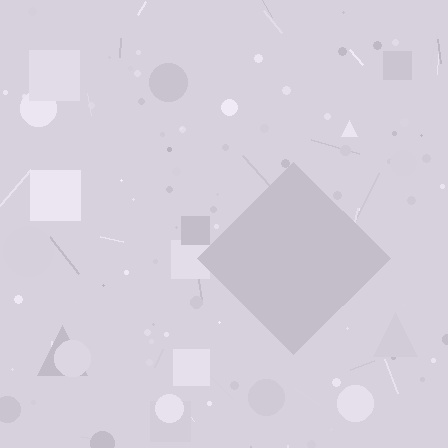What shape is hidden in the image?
A diamond is hidden in the image.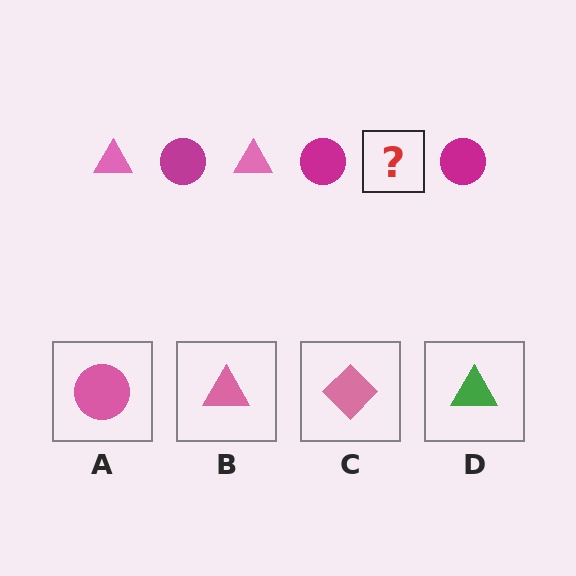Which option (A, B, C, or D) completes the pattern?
B.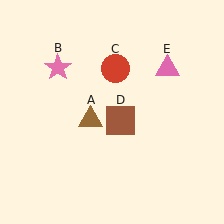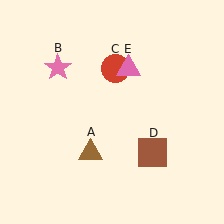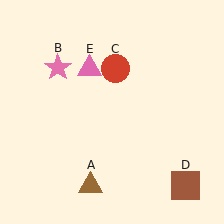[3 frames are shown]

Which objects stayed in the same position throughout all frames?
Pink star (object B) and red circle (object C) remained stationary.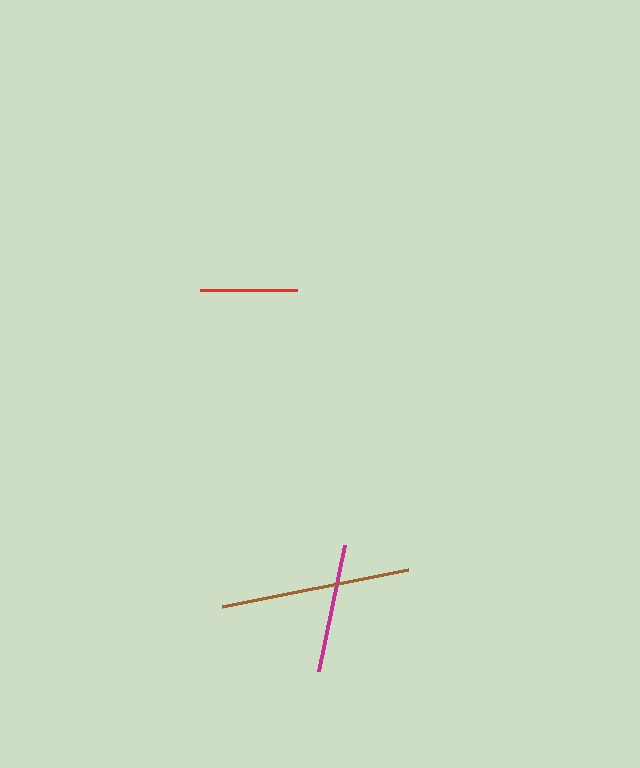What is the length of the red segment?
The red segment is approximately 97 pixels long.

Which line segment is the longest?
The brown line is the longest at approximately 190 pixels.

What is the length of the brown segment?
The brown segment is approximately 190 pixels long.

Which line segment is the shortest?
The red line is the shortest at approximately 97 pixels.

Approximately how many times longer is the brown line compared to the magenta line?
The brown line is approximately 1.5 times the length of the magenta line.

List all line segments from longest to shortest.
From longest to shortest: brown, magenta, red.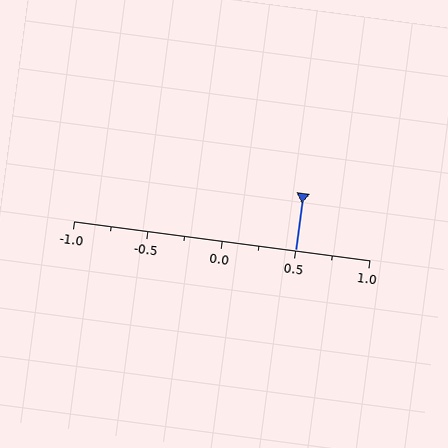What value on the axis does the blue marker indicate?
The marker indicates approximately 0.5.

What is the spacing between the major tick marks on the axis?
The major ticks are spaced 0.5 apart.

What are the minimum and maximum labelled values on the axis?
The axis runs from -1.0 to 1.0.